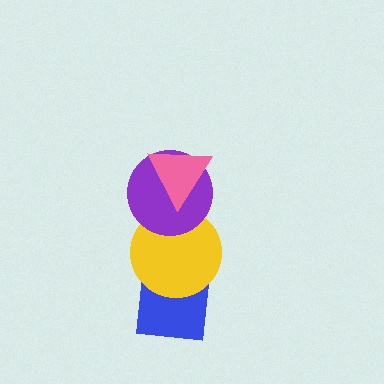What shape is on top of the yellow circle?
The purple circle is on top of the yellow circle.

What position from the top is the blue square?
The blue square is 4th from the top.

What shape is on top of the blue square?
The yellow circle is on top of the blue square.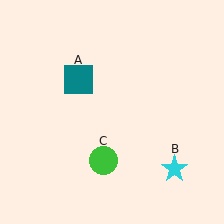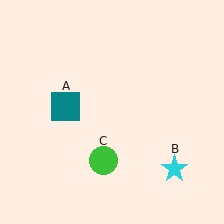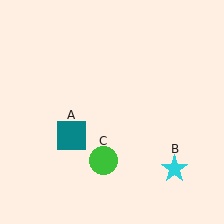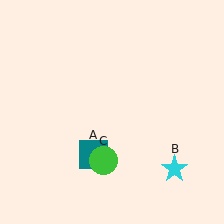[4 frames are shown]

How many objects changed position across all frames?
1 object changed position: teal square (object A).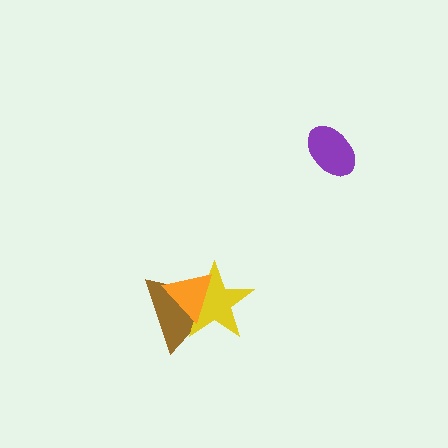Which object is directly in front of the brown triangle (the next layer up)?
The yellow star is directly in front of the brown triangle.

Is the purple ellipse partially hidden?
No, no other shape covers it.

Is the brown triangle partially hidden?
Yes, it is partially covered by another shape.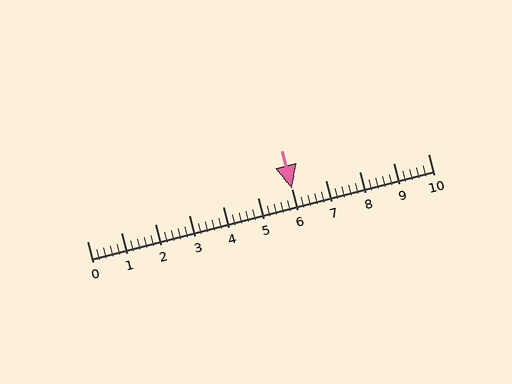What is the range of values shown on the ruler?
The ruler shows values from 0 to 10.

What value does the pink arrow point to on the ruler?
The pink arrow points to approximately 6.0.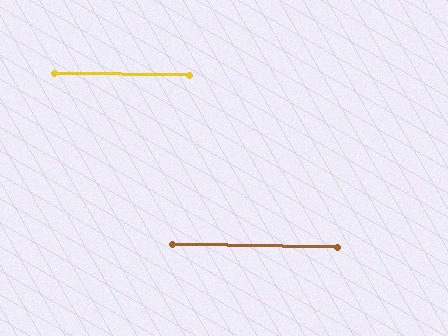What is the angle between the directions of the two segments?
Approximately 0 degrees.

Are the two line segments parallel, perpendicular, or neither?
Parallel — their directions differ by only 0.2°.